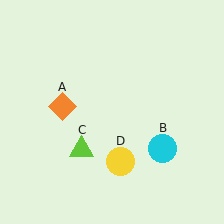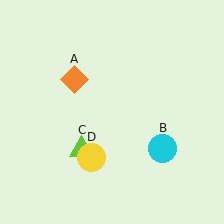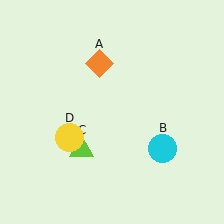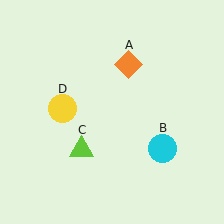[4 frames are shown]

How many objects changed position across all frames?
2 objects changed position: orange diamond (object A), yellow circle (object D).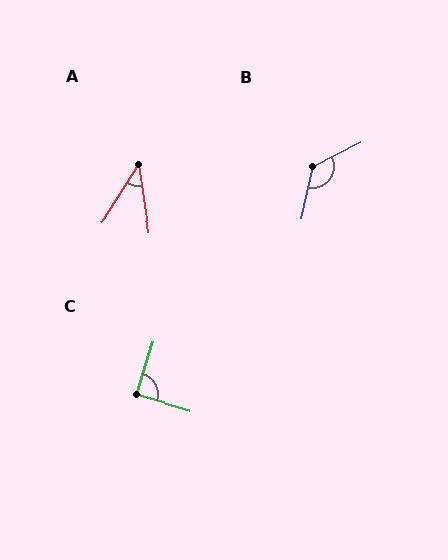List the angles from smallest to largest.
A (41°), C (89°), B (129°).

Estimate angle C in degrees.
Approximately 89 degrees.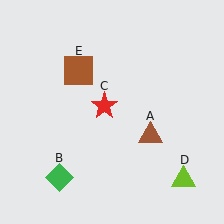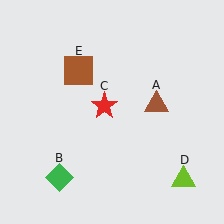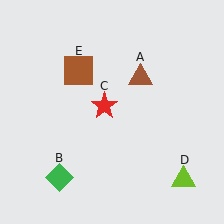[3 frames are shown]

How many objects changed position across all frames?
1 object changed position: brown triangle (object A).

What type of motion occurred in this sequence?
The brown triangle (object A) rotated counterclockwise around the center of the scene.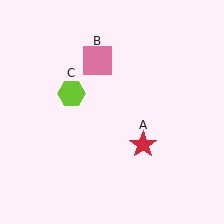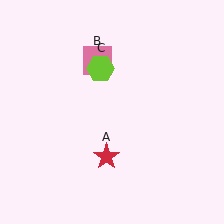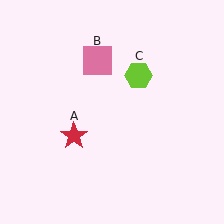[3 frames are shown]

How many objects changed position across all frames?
2 objects changed position: red star (object A), lime hexagon (object C).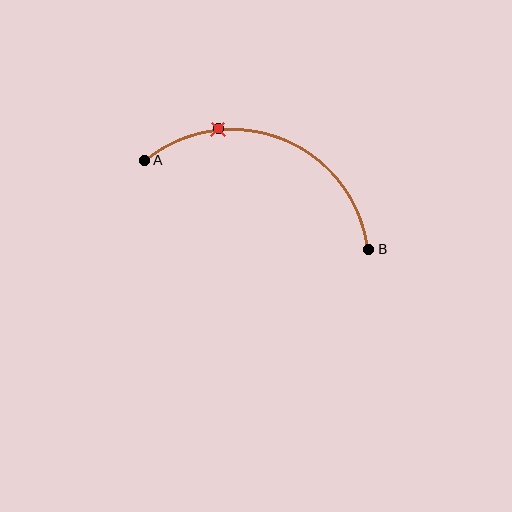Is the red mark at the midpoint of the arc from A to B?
No. The red mark lies on the arc but is closer to endpoint A. The arc midpoint would be at the point on the curve equidistant along the arc from both A and B.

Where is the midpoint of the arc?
The arc midpoint is the point on the curve farthest from the straight line joining A and B. It sits above that line.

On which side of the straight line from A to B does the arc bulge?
The arc bulges above the straight line connecting A and B.